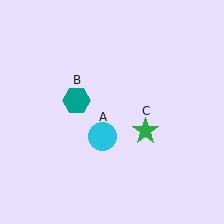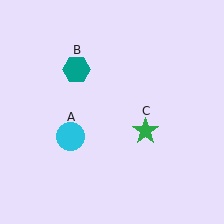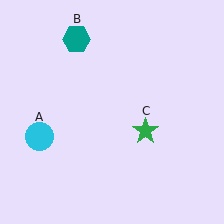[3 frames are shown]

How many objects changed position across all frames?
2 objects changed position: cyan circle (object A), teal hexagon (object B).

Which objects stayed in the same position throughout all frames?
Green star (object C) remained stationary.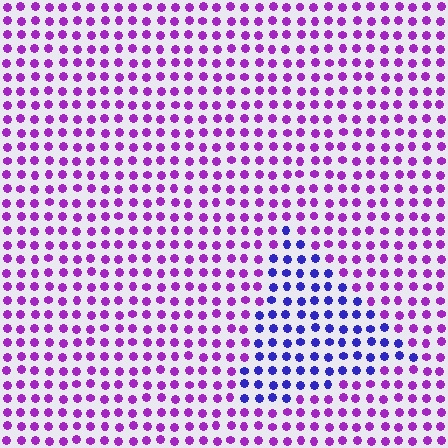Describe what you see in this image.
The image is filled with small purple elements in a uniform arrangement. A triangle-shaped region is visible where the elements are tinted to a slightly different hue, forming a subtle color boundary.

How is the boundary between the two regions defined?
The boundary is defined purely by a slight shift in hue (about 45 degrees). Spacing, size, and orientation are identical on both sides.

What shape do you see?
I see a triangle.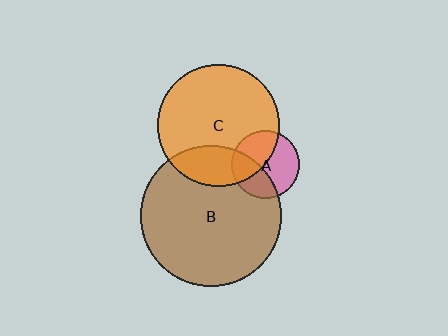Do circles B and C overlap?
Yes.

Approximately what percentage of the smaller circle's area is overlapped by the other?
Approximately 25%.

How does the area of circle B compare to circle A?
Approximately 4.2 times.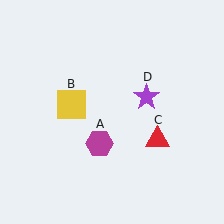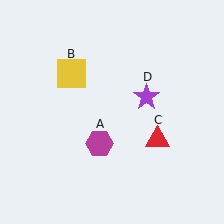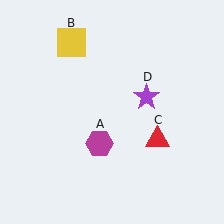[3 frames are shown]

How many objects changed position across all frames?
1 object changed position: yellow square (object B).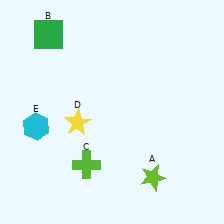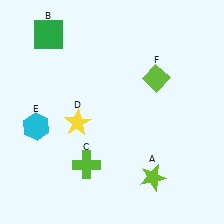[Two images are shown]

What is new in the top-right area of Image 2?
A lime diamond (F) was added in the top-right area of Image 2.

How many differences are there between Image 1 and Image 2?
There is 1 difference between the two images.